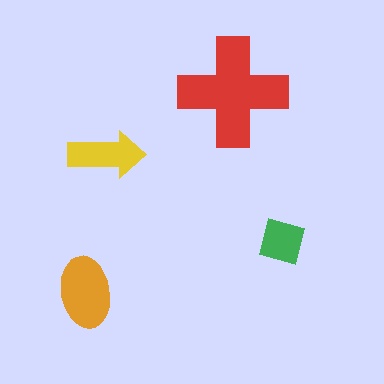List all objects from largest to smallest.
The red cross, the orange ellipse, the yellow arrow, the green square.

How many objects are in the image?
There are 4 objects in the image.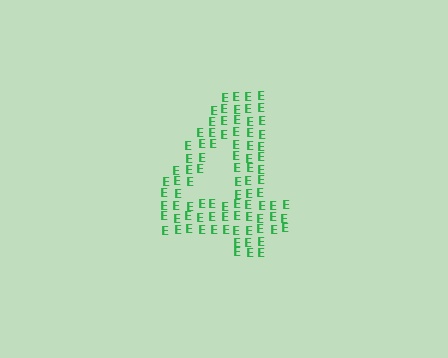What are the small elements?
The small elements are letter E's.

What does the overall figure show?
The overall figure shows the digit 4.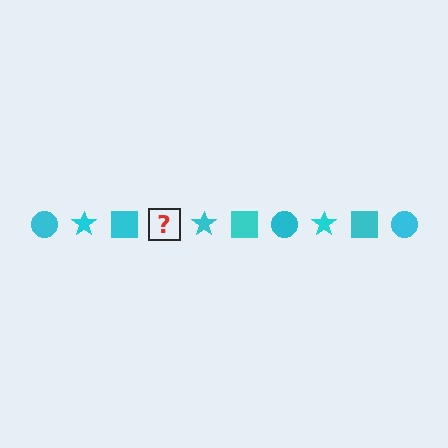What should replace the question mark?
The question mark should be replaced with a cyan circle.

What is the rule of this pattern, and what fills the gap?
The rule is that the pattern cycles through circle, star, square shapes in cyan. The gap should be filled with a cyan circle.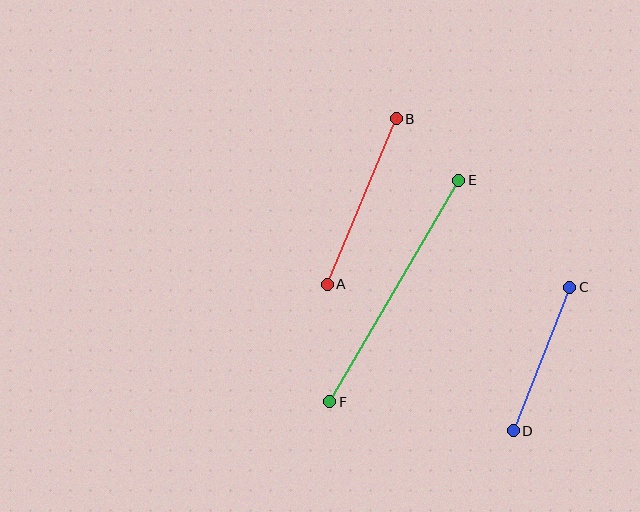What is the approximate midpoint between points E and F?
The midpoint is at approximately (394, 291) pixels.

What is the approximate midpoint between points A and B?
The midpoint is at approximately (362, 201) pixels.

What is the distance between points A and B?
The distance is approximately 179 pixels.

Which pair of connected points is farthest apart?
Points E and F are farthest apart.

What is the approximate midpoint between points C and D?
The midpoint is at approximately (541, 359) pixels.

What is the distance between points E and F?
The distance is approximately 257 pixels.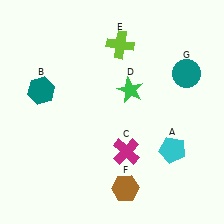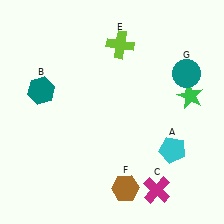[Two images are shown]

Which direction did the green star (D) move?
The green star (D) moved right.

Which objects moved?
The objects that moved are: the magenta cross (C), the green star (D).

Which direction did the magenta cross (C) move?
The magenta cross (C) moved down.